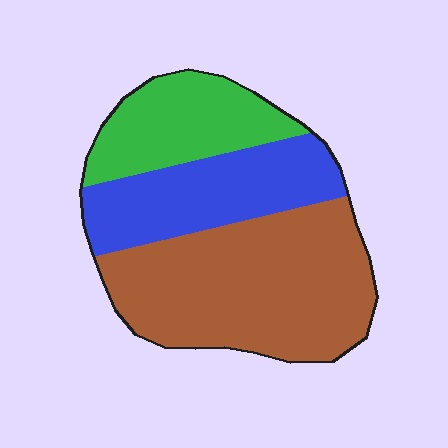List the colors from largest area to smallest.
From largest to smallest: brown, blue, green.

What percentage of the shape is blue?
Blue takes up about one quarter (1/4) of the shape.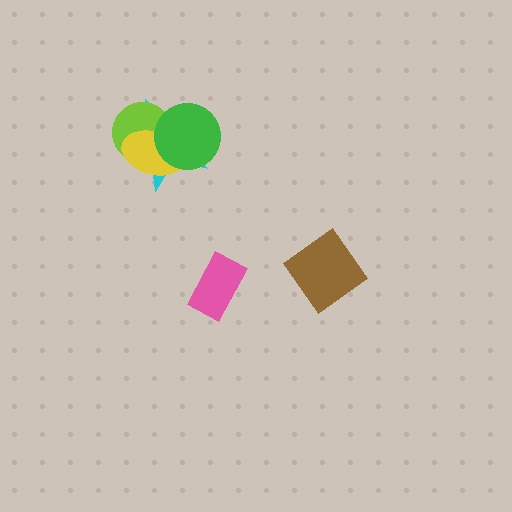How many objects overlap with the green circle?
3 objects overlap with the green circle.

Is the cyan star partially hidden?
Yes, it is partially covered by another shape.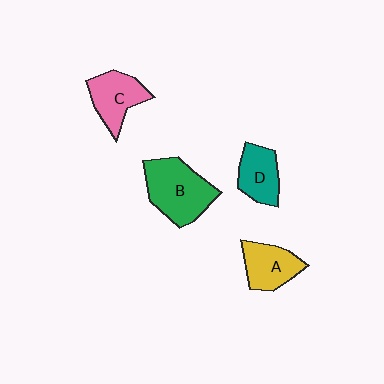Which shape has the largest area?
Shape B (green).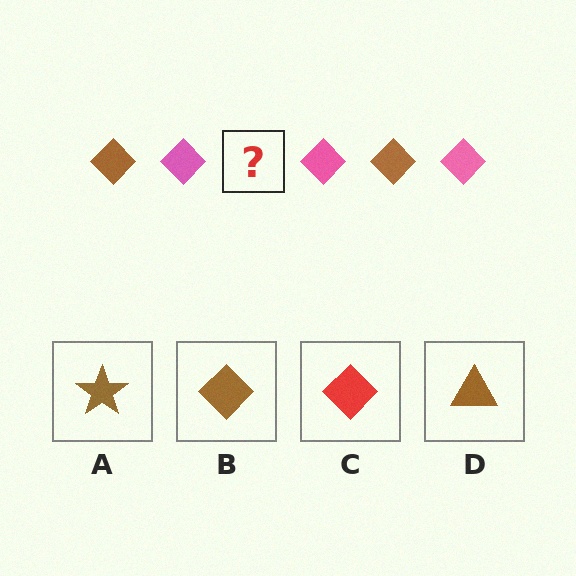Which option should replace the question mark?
Option B.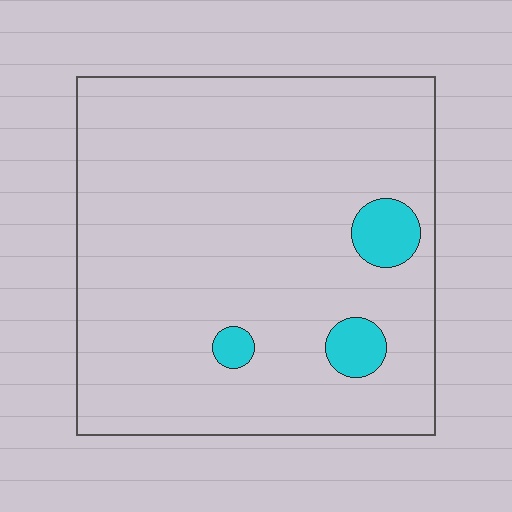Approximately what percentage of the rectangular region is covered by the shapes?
Approximately 5%.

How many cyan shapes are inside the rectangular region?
3.